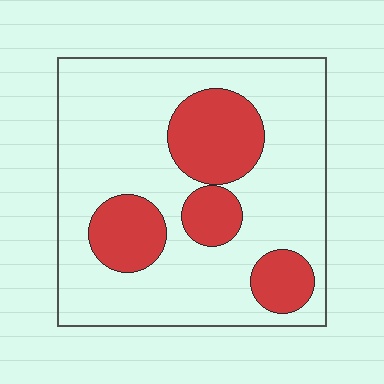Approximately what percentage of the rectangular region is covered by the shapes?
Approximately 25%.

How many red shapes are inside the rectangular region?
4.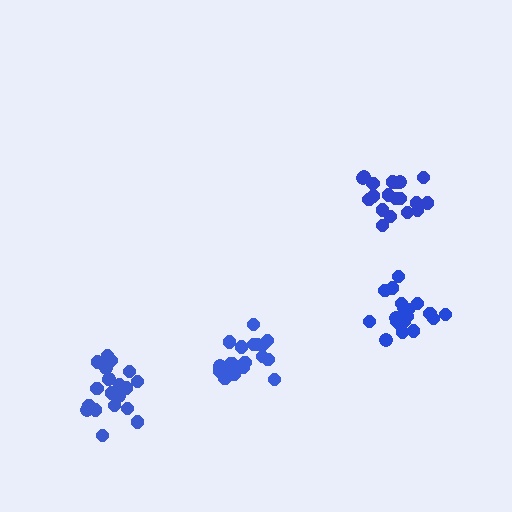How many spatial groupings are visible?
There are 4 spatial groupings.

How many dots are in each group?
Group 1: 21 dots, Group 2: 21 dots, Group 3: 20 dots, Group 4: 19 dots (81 total).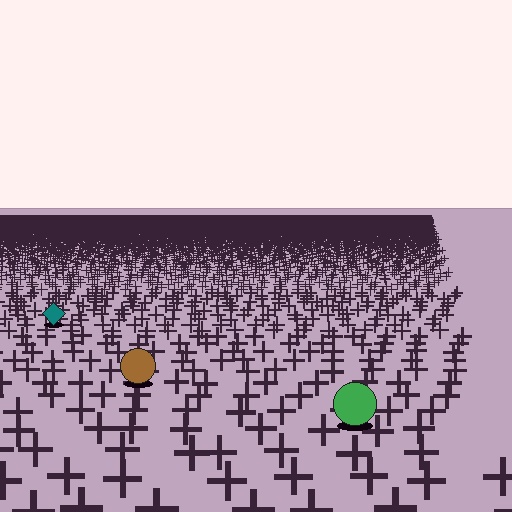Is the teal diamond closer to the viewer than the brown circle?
No. The brown circle is closer — you can tell from the texture gradient: the ground texture is coarser near it.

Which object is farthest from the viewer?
The teal diamond is farthest from the viewer. It appears smaller and the ground texture around it is denser.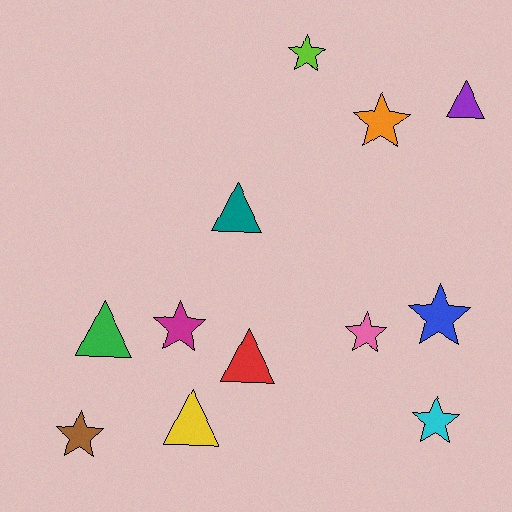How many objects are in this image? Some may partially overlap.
There are 12 objects.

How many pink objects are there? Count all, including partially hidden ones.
There is 1 pink object.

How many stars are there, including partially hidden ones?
There are 7 stars.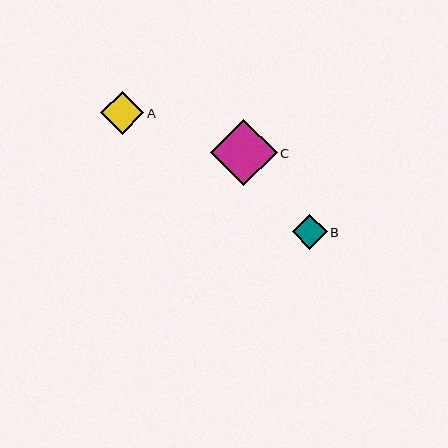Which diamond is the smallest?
Diamond B is the smallest with a size of approximately 35 pixels.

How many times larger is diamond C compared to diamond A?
Diamond C is approximately 1.5 times the size of diamond A.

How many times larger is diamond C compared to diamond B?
Diamond C is approximately 1.9 times the size of diamond B.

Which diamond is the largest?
Diamond C is the largest with a size of approximately 67 pixels.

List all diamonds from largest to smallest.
From largest to smallest: C, A, B.